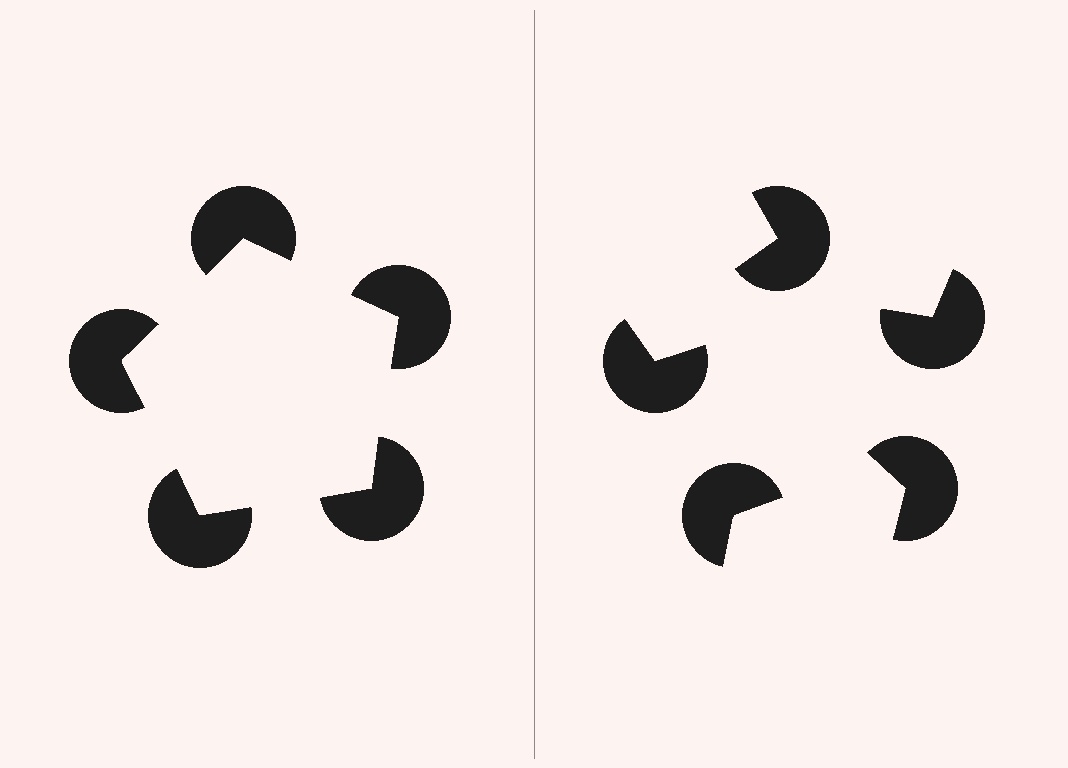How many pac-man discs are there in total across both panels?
10 — 5 on each side.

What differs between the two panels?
The pac-man discs are positioned identically on both sides; only the wedge orientations differ. On the left they align to a pentagon; on the right they are misaligned.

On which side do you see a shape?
An illusory pentagon appears on the left side. On the right side the wedge cuts are rotated, so no coherent shape forms.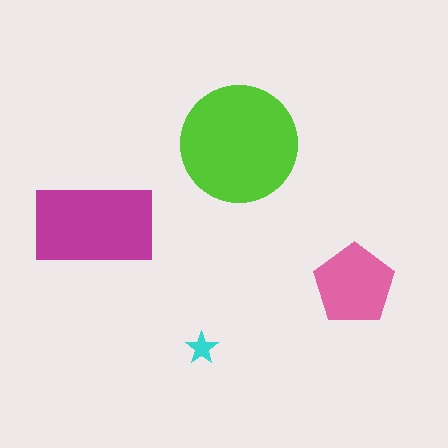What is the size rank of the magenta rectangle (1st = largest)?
2nd.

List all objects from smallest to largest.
The cyan star, the pink pentagon, the magenta rectangle, the lime circle.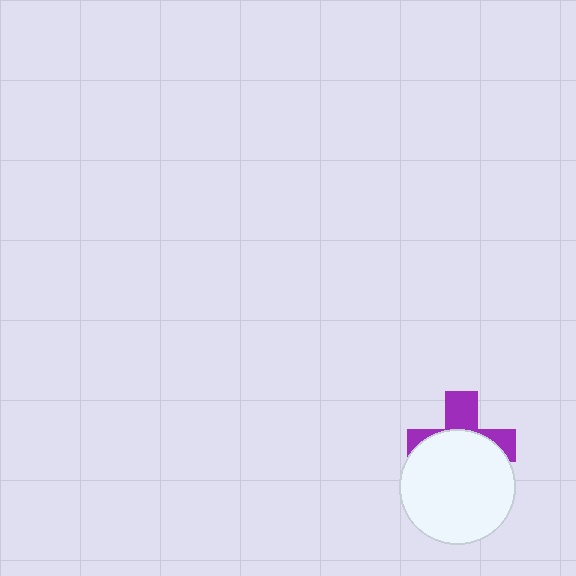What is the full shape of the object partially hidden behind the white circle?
The partially hidden object is a purple cross.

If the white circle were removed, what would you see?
You would see the complete purple cross.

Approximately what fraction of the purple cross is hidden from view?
Roughly 62% of the purple cross is hidden behind the white circle.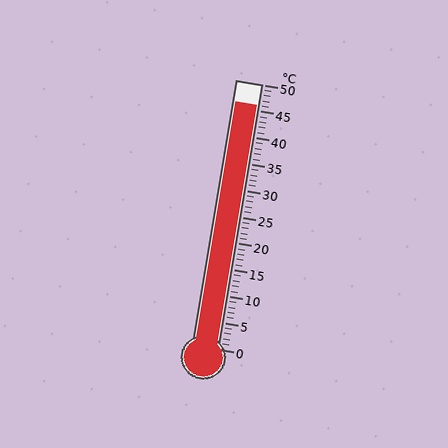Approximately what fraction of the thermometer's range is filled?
The thermometer is filled to approximately 90% of its range.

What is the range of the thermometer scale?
The thermometer scale ranges from 0°C to 50°C.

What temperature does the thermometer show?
The thermometer shows approximately 46°C.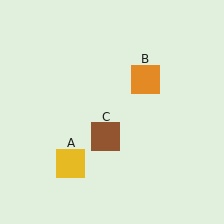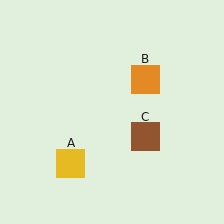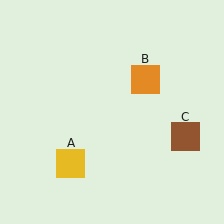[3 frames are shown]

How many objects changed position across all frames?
1 object changed position: brown square (object C).